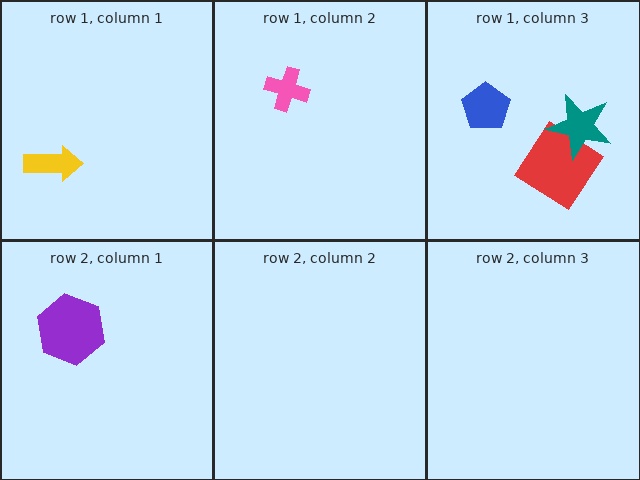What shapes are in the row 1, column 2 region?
The pink cross.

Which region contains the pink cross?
The row 1, column 2 region.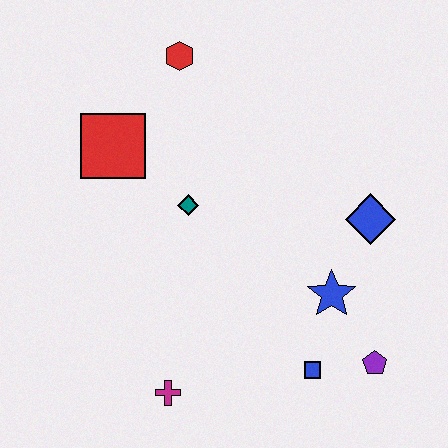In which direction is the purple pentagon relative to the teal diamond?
The purple pentagon is to the right of the teal diamond.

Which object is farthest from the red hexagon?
The purple pentagon is farthest from the red hexagon.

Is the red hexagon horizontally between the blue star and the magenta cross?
Yes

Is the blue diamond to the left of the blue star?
No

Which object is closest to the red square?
The teal diamond is closest to the red square.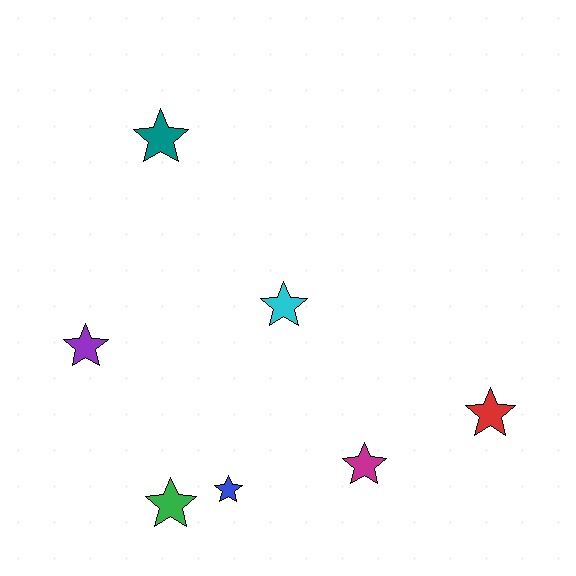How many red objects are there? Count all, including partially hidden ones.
There is 1 red object.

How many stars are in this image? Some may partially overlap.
There are 7 stars.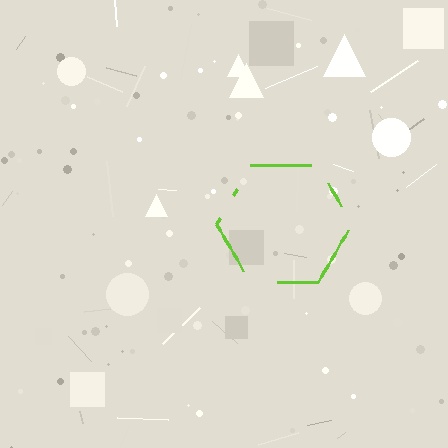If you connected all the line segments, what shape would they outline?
They would outline a hexagon.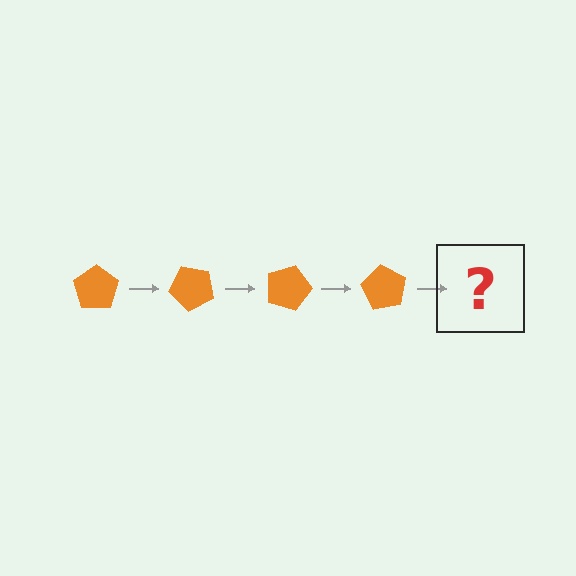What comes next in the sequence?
The next element should be an orange pentagon rotated 180 degrees.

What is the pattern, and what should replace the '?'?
The pattern is that the pentagon rotates 45 degrees each step. The '?' should be an orange pentagon rotated 180 degrees.